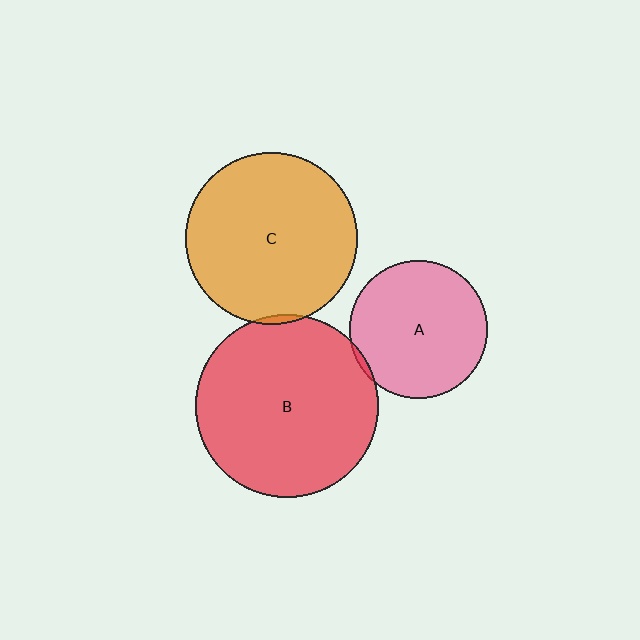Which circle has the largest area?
Circle B (red).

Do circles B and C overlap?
Yes.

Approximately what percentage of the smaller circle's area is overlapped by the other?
Approximately 5%.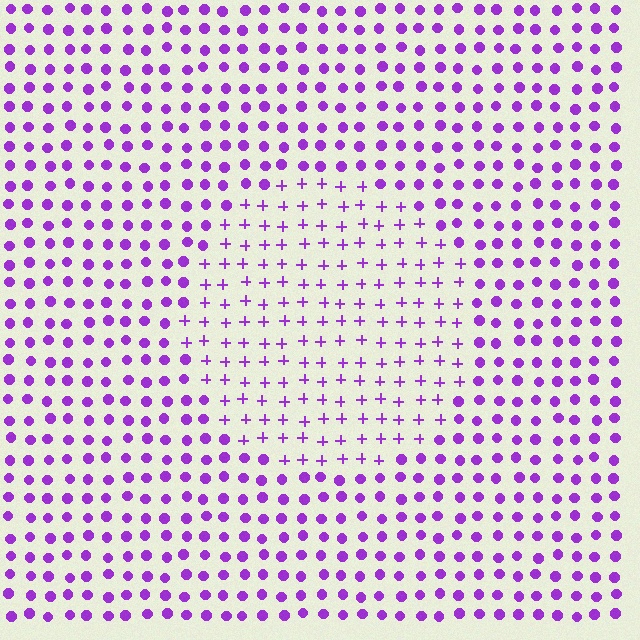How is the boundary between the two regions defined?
The boundary is defined by a change in element shape: plus signs inside vs. circles outside. All elements share the same color and spacing.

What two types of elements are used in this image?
The image uses plus signs inside the circle region and circles outside it.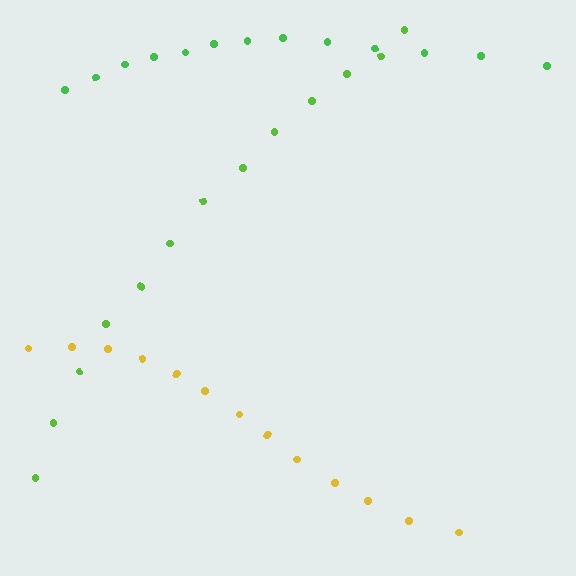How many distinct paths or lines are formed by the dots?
There are 3 distinct paths.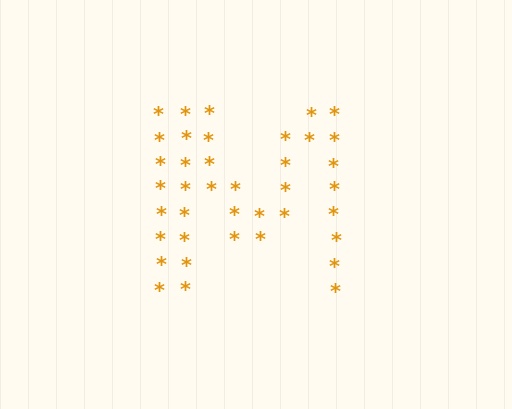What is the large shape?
The large shape is the letter M.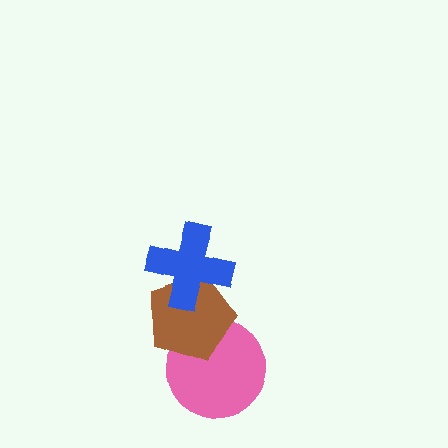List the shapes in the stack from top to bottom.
From top to bottom: the blue cross, the brown pentagon, the pink circle.